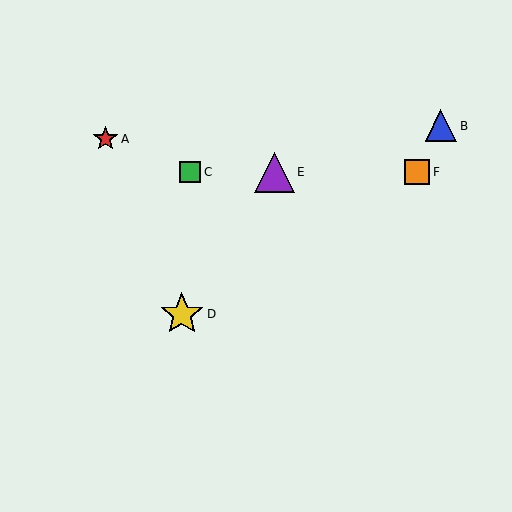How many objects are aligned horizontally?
3 objects (C, E, F) are aligned horizontally.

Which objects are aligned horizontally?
Objects C, E, F are aligned horizontally.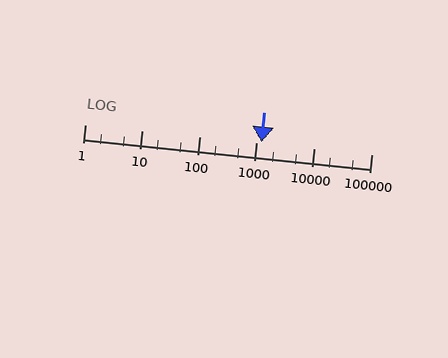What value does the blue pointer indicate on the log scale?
The pointer indicates approximately 1200.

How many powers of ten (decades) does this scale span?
The scale spans 5 decades, from 1 to 100000.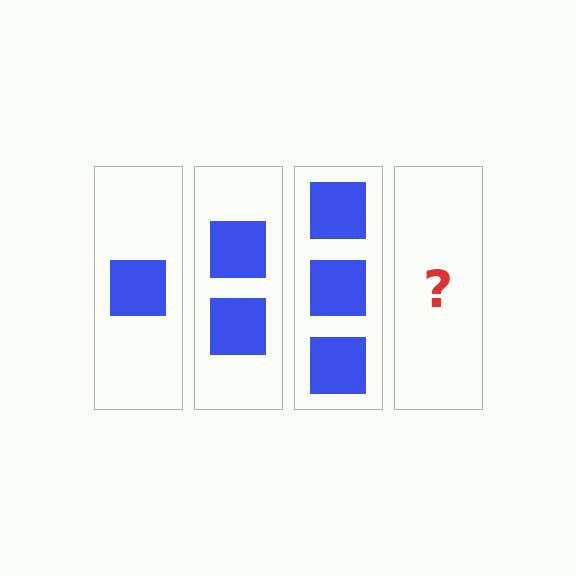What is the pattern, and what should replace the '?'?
The pattern is that each step adds one more square. The '?' should be 4 squares.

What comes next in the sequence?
The next element should be 4 squares.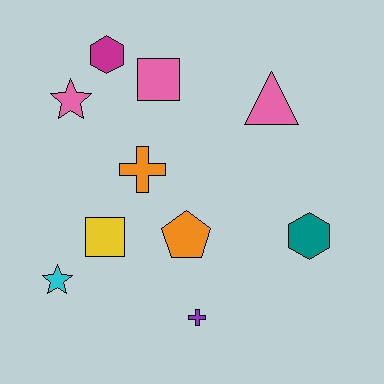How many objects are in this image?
There are 10 objects.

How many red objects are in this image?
There are no red objects.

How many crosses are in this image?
There are 2 crosses.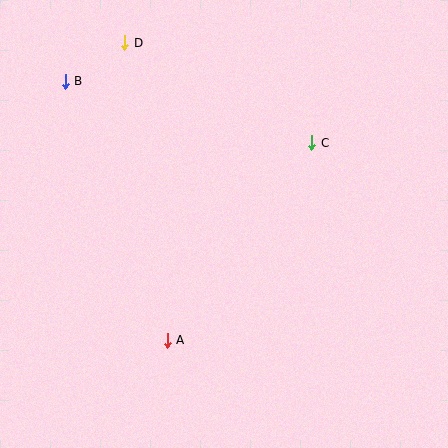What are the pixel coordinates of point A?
Point A is at (167, 340).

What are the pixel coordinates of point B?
Point B is at (65, 81).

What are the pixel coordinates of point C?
Point C is at (312, 143).